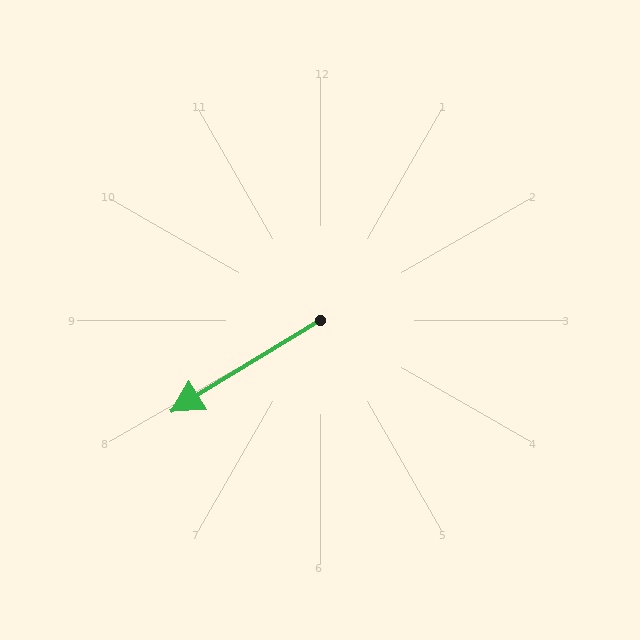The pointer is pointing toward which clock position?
Roughly 8 o'clock.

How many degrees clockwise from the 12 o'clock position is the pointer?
Approximately 238 degrees.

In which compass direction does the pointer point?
Southwest.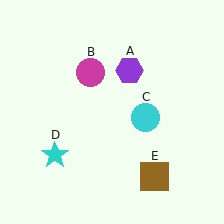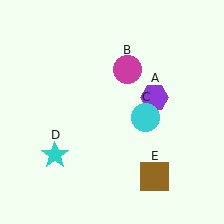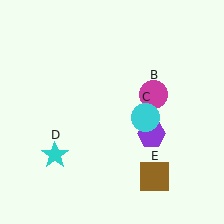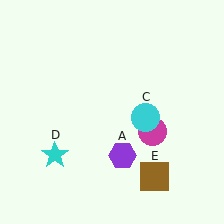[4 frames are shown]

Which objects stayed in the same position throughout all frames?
Cyan circle (object C) and cyan star (object D) and brown square (object E) remained stationary.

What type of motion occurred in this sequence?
The purple hexagon (object A), magenta circle (object B) rotated clockwise around the center of the scene.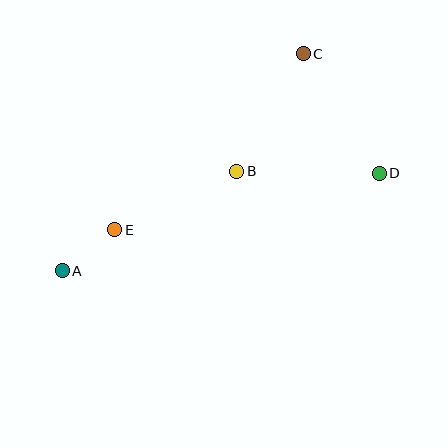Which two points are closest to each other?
Points A and E are closest to each other.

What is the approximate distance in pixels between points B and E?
The distance between B and E is approximately 135 pixels.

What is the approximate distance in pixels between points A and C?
The distance between A and C is approximately 325 pixels.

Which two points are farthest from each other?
Points A and D are farthest from each other.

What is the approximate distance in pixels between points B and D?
The distance between B and D is approximately 143 pixels.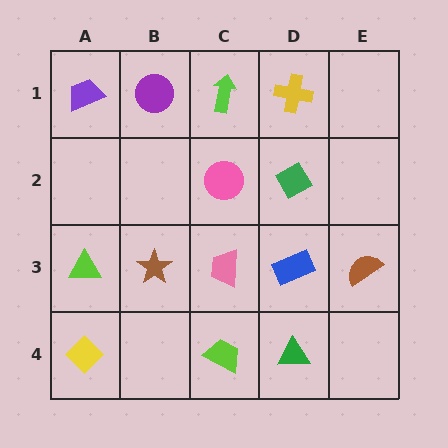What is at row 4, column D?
A green triangle.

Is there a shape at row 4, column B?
No, that cell is empty.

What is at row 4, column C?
A lime trapezoid.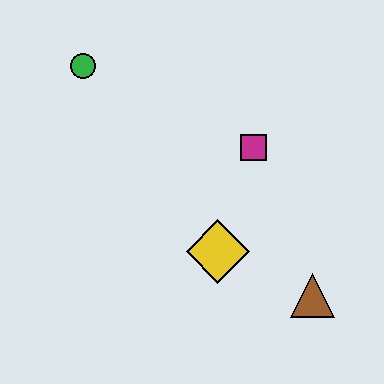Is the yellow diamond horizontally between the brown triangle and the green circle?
Yes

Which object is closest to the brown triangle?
The yellow diamond is closest to the brown triangle.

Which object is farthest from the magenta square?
The green circle is farthest from the magenta square.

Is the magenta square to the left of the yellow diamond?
No